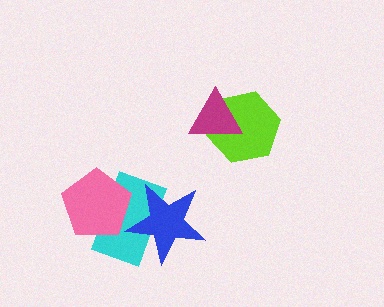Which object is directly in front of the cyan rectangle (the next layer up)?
The blue star is directly in front of the cyan rectangle.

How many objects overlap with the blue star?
1 object overlaps with the blue star.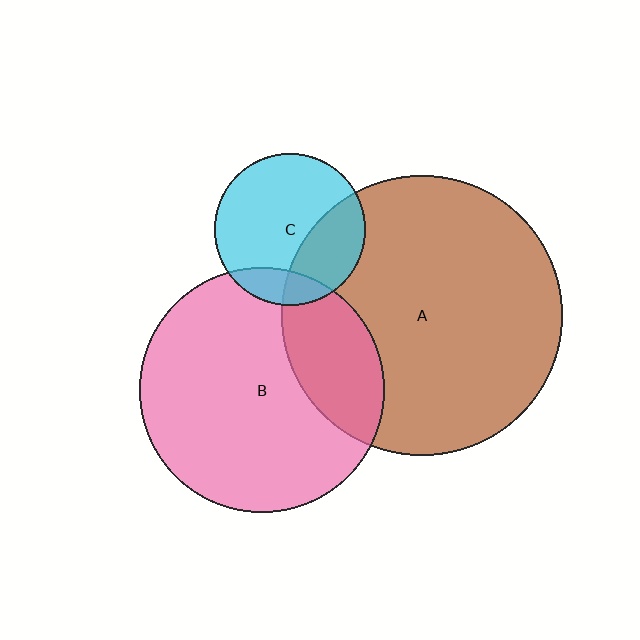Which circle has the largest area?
Circle A (brown).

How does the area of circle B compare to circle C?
Approximately 2.6 times.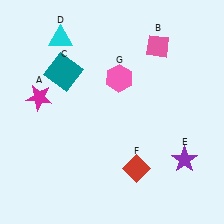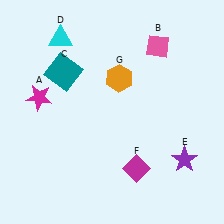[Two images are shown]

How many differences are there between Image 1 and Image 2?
There are 2 differences between the two images.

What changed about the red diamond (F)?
In Image 1, F is red. In Image 2, it changed to magenta.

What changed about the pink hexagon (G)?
In Image 1, G is pink. In Image 2, it changed to orange.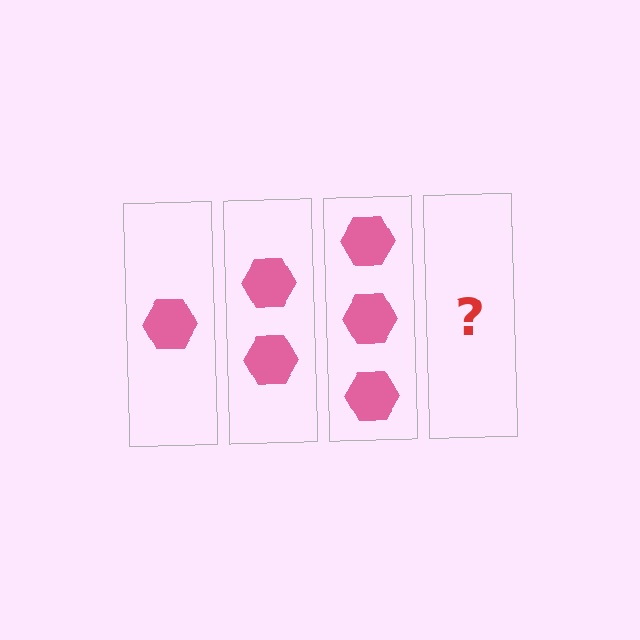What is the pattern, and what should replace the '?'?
The pattern is that each step adds one more hexagon. The '?' should be 4 hexagons.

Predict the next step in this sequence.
The next step is 4 hexagons.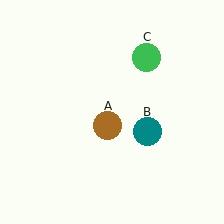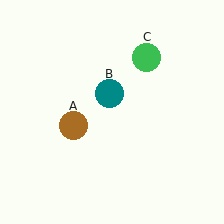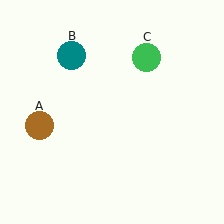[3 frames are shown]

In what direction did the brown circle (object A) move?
The brown circle (object A) moved left.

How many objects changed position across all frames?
2 objects changed position: brown circle (object A), teal circle (object B).